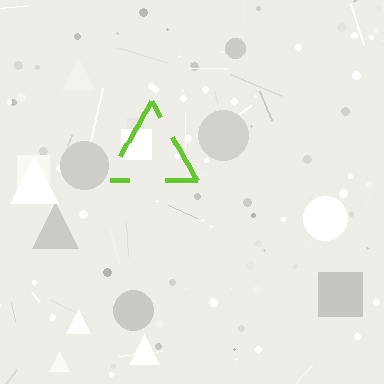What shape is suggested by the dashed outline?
The dashed outline suggests a triangle.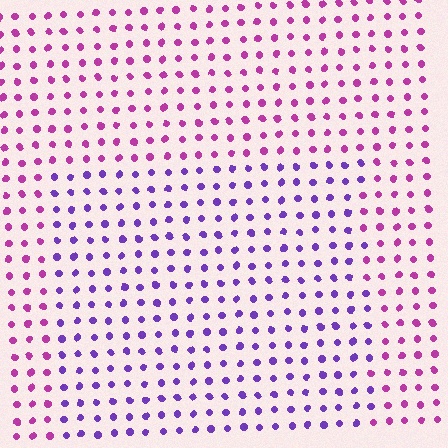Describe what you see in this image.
The image is filled with small magenta elements in a uniform arrangement. A rectangle-shaped region is visible where the elements are tinted to a slightly different hue, forming a subtle color boundary.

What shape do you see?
I see a rectangle.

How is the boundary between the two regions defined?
The boundary is defined purely by a slight shift in hue (about 43 degrees). Spacing, size, and orientation are identical on both sides.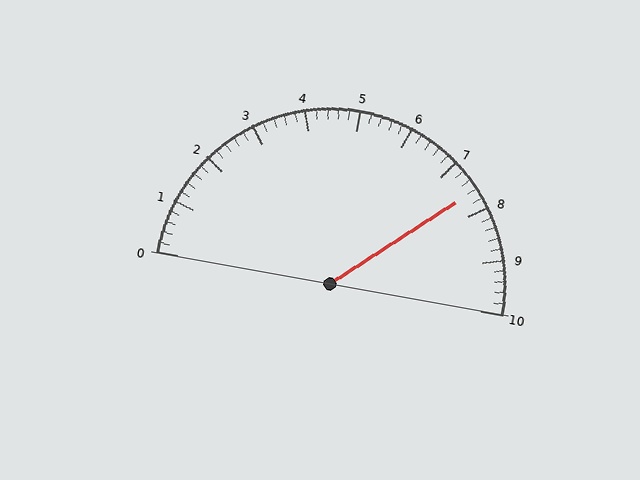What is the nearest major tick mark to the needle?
The nearest major tick mark is 8.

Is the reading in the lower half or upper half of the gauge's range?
The reading is in the upper half of the range (0 to 10).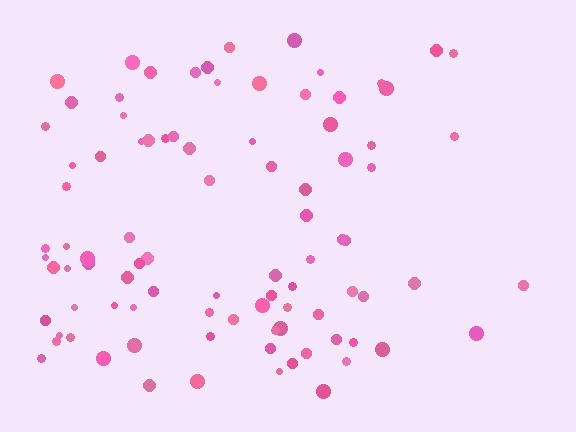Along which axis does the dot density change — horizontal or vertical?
Horizontal.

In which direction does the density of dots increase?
From right to left, with the left side densest.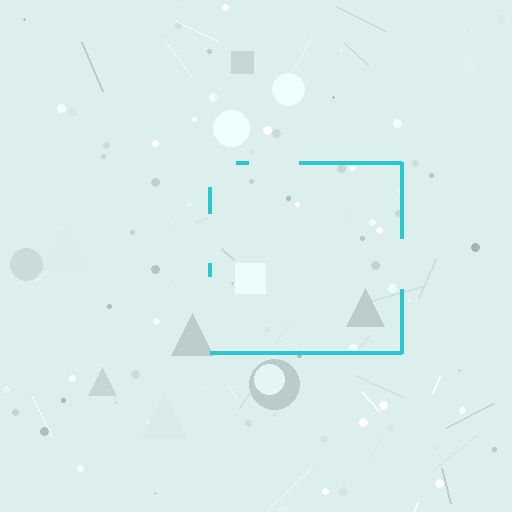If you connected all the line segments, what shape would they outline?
They would outline a square.